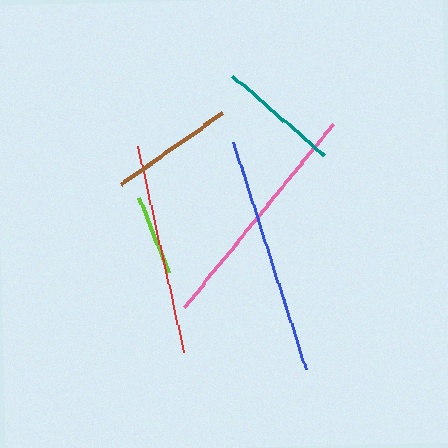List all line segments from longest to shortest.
From longest to shortest: blue, pink, red, brown, teal, lime.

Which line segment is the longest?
The blue line is the longest at approximately 239 pixels.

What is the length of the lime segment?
The lime segment is approximately 80 pixels long.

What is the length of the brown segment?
The brown segment is approximately 124 pixels long.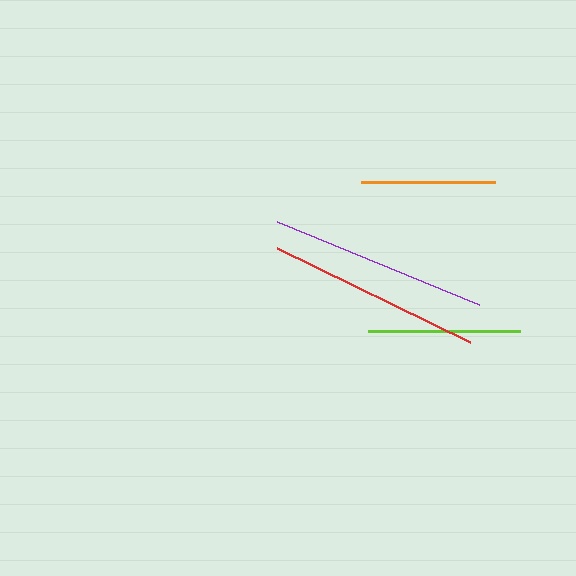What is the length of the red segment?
The red segment is approximately 215 pixels long.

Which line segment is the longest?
The purple line is the longest at approximately 219 pixels.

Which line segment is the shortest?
The orange line is the shortest at approximately 134 pixels.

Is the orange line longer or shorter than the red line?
The red line is longer than the orange line.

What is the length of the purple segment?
The purple segment is approximately 219 pixels long.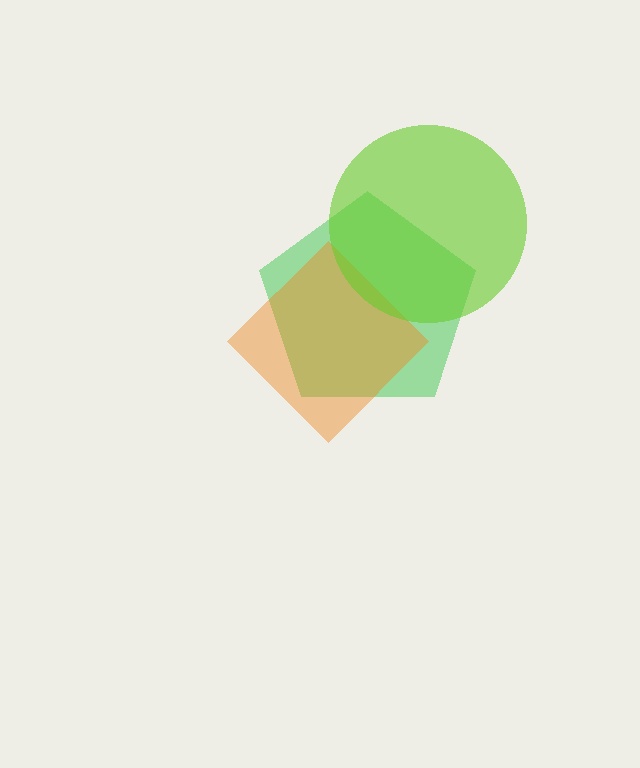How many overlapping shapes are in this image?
There are 3 overlapping shapes in the image.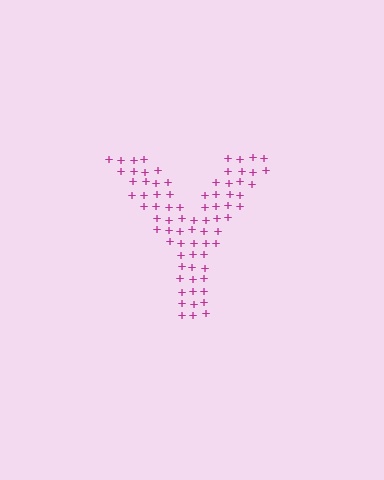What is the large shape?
The large shape is the letter Y.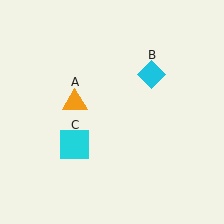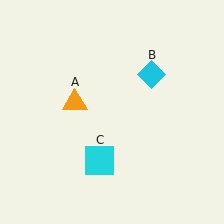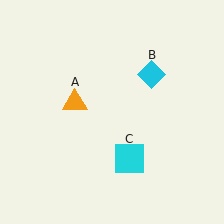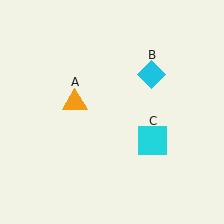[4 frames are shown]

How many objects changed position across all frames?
1 object changed position: cyan square (object C).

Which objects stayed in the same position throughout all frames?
Orange triangle (object A) and cyan diamond (object B) remained stationary.